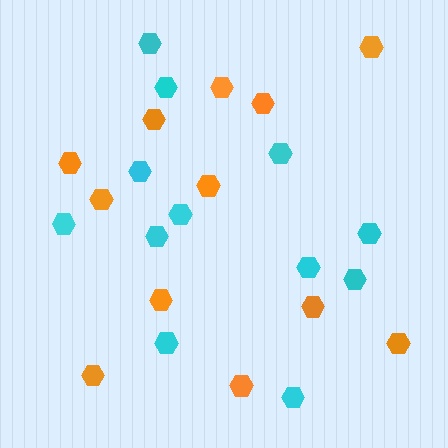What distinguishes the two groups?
There are 2 groups: one group of orange hexagons (12) and one group of cyan hexagons (12).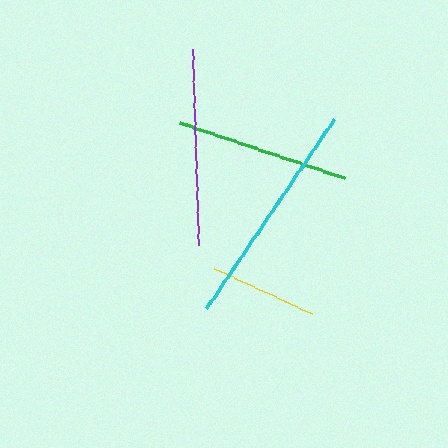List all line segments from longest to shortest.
From longest to shortest: cyan, purple, green, yellow.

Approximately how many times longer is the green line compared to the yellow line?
The green line is approximately 1.6 times the length of the yellow line.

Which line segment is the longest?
The cyan line is the longest at approximately 229 pixels.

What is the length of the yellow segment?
The yellow segment is approximately 108 pixels long.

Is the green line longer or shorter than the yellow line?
The green line is longer than the yellow line.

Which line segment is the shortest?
The yellow line is the shortest at approximately 108 pixels.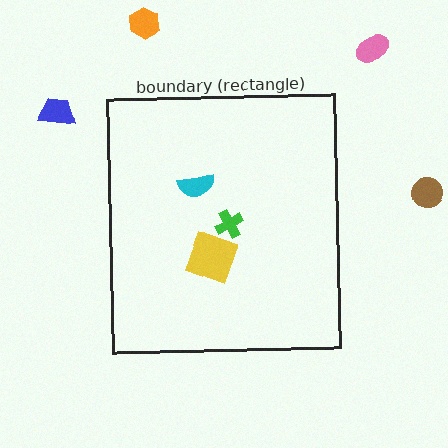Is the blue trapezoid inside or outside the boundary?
Outside.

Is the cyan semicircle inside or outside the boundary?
Inside.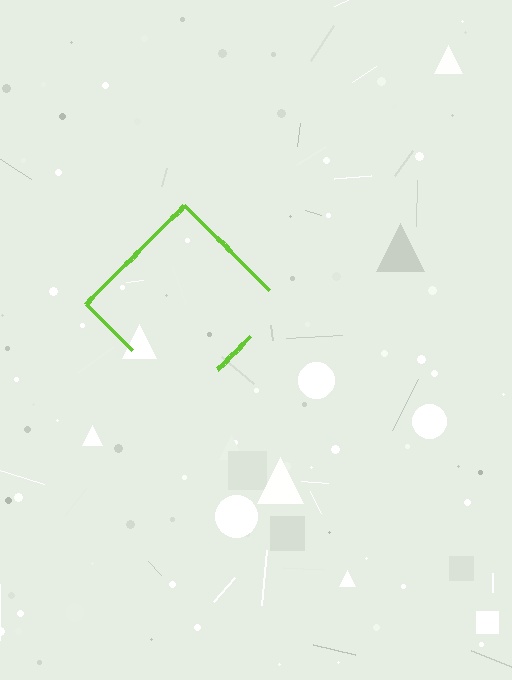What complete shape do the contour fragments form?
The contour fragments form a diamond.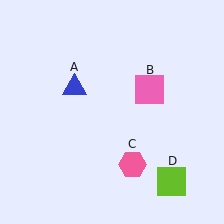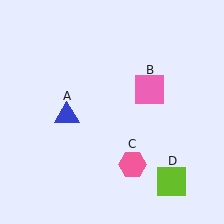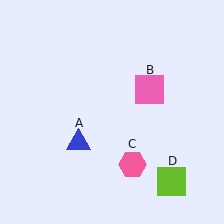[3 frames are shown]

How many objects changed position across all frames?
1 object changed position: blue triangle (object A).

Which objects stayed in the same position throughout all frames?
Pink square (object B) and pink hexagon (object C) and lime square (object D) remained stationary.